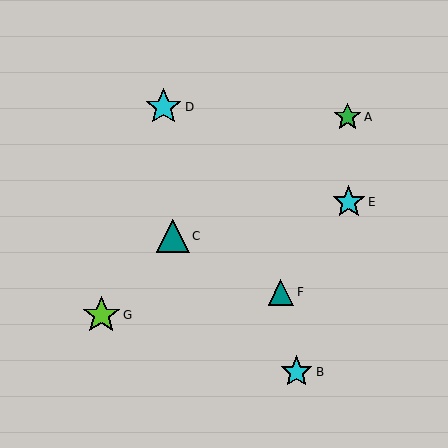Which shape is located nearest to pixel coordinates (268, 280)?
The teal triangle (labeled F) at (281, 292) is nearest to that location.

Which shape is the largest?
The lime star (labeled G) is the largest.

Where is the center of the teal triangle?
The center of the teal triangle is at (173, 236).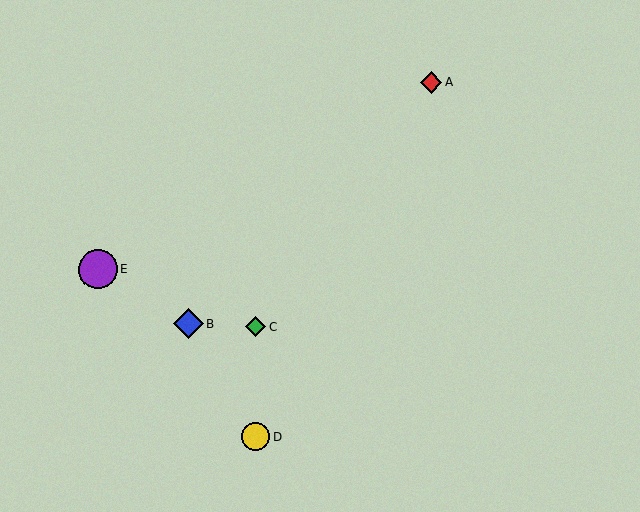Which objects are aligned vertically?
Objects C, D are aligned vertically.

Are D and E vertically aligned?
No, D is at x≈256 and E is at x≈98.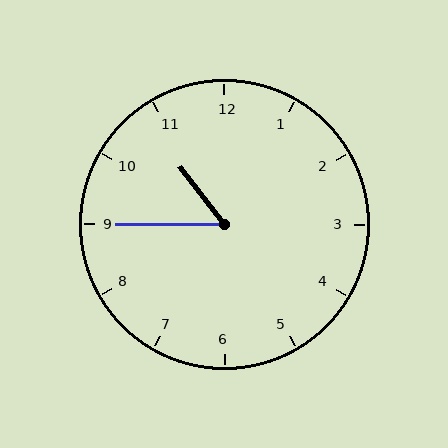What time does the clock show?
10:45.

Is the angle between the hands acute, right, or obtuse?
It is acute.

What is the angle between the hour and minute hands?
Approximately 52 degrees.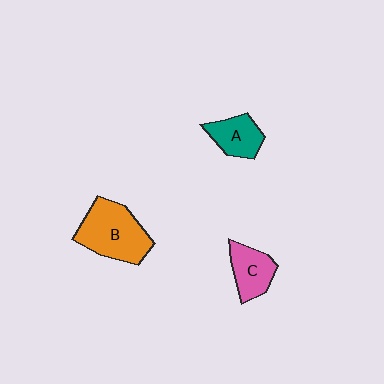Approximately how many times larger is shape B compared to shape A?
Approximately 1.8 times.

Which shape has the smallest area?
Shape A (teal).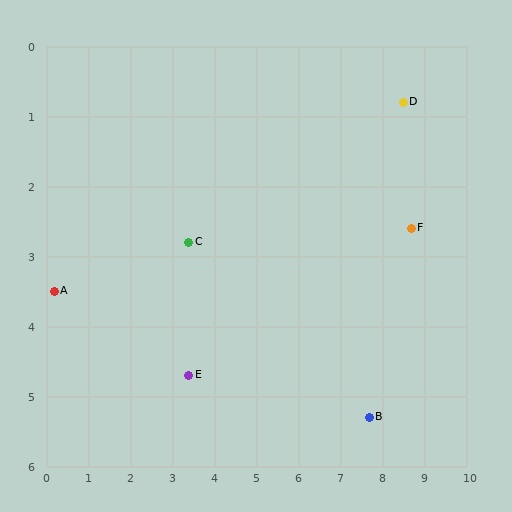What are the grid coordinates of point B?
Point B is at approximately (7.7, 5.3).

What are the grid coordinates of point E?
Point E is at approximately (3.4, 4.7).